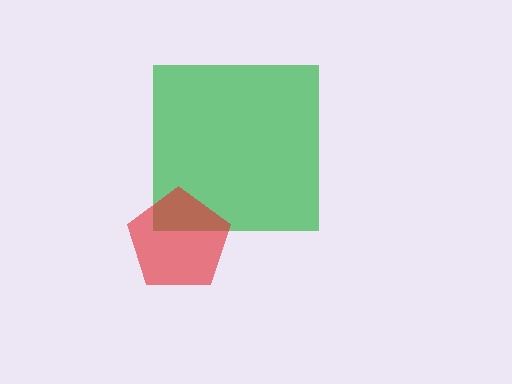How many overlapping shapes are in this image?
There are 2 overlapping shapes in the image.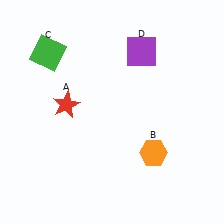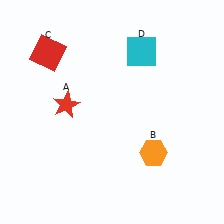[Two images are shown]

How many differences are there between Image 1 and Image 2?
There are 2 differences between the two images.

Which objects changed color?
C changed from green to red. D changed from purple to cyan.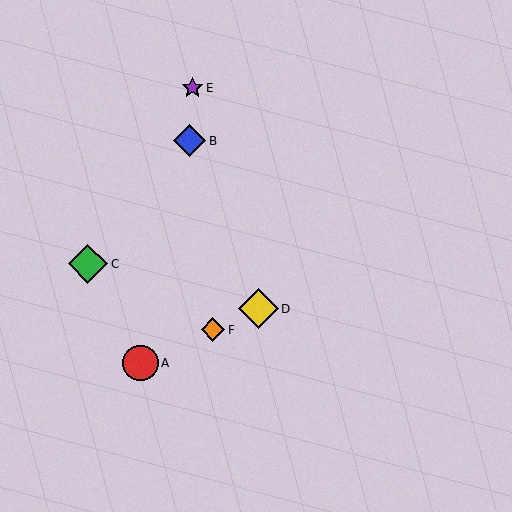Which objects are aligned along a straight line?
Objects A, D, F are aligned along a straight line.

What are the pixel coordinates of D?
Object D is at (258, 309).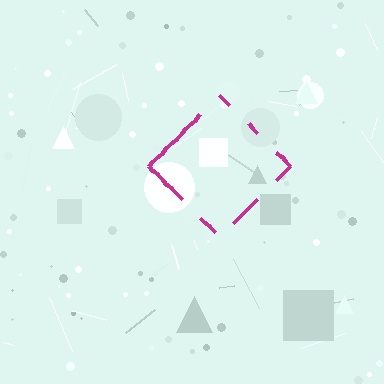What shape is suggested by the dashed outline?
The dashed outline suggests a diamond.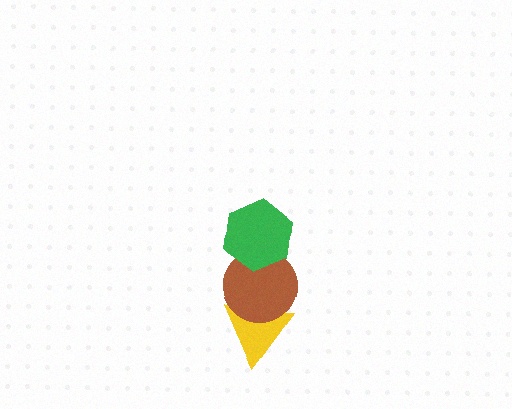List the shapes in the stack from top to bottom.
From top to bottom: the green hexagon, the brown circle, the yellow triangle.